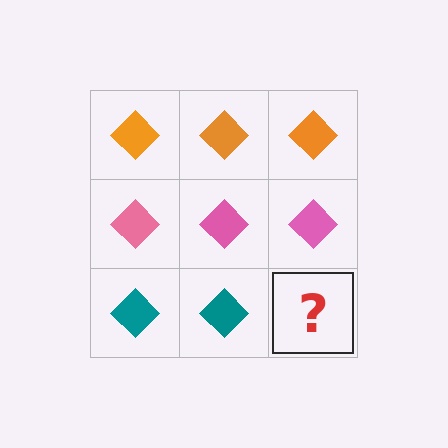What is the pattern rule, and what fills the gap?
The rule is that each row has a consistent color. The gap should be filled with a teal diamond.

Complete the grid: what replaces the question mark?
The question mark should be replaced with a teal diamond.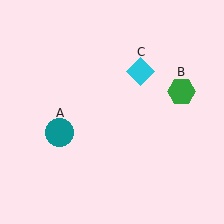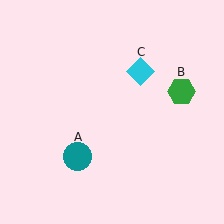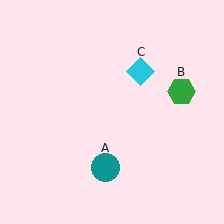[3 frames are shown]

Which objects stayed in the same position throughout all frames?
Green hexagon (object B) and cyan diamond (object C) remained stationary.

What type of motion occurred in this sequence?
The teal circle (object A) rotated counterclockwise around the center of the scene.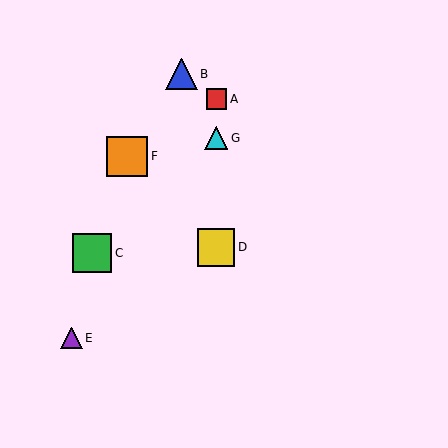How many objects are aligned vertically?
3 objects (A, D, G) are aligned vertically.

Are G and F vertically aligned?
No, G is at x≈216 and F is at x≈127.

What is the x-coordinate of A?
Object A is at x≈216.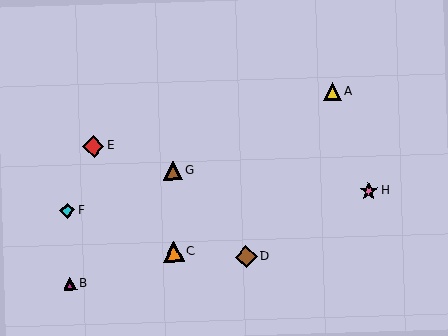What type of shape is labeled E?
Shape E is a red diamond.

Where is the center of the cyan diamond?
The center of the cyan diamond is at (67, 211).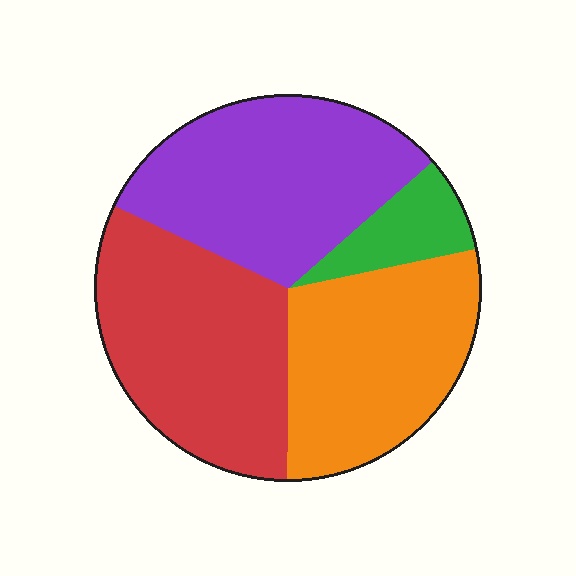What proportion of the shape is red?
Red takes up about one third (1/3) of the shape.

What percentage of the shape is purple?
Purple takes up about one third (1/3) of the shape.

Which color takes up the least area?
Green, at roughly 10%.